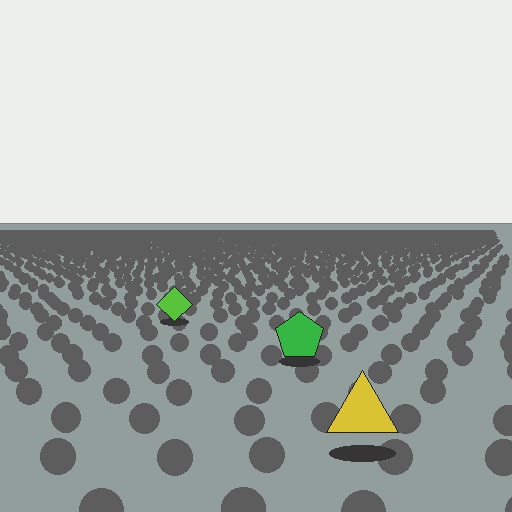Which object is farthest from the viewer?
The lime diamond is farthest from the viewer. It appears smaller and the ground texture around it is denser.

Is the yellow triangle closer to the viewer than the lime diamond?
Yes. The yellow triangle is closer — you can tell from the texture gradient: the ground texture is coarser near it.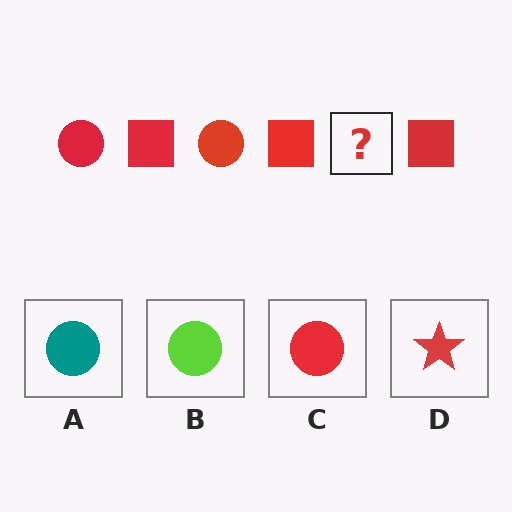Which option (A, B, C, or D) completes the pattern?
C.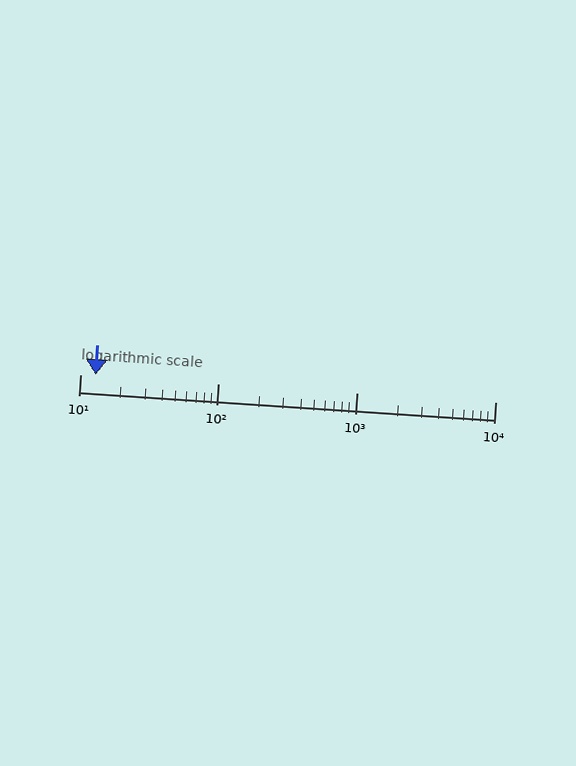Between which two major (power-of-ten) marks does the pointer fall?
The pointer is between 10 and 100.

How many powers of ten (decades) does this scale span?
The scale spans 3 decades, from 10 to 10000.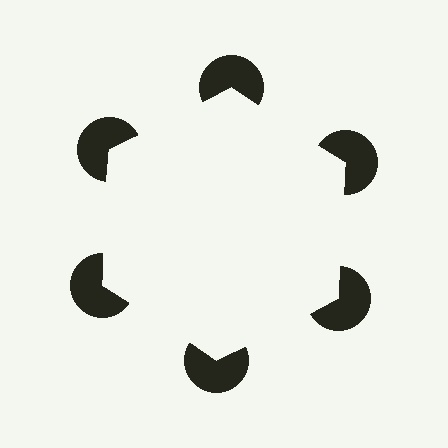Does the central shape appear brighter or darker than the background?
It typically appears slightly brighter than the background, even though no actual brightness change is drawn.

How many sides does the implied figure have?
6 sides.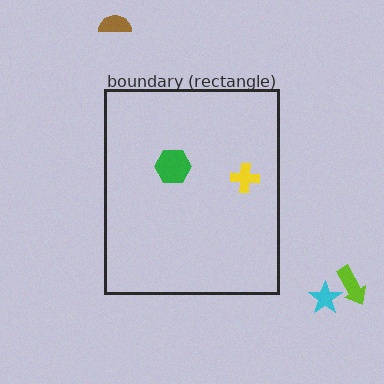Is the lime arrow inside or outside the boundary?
Outside.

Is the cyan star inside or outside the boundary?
Outside.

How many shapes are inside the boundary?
2 inside, 3 outside.